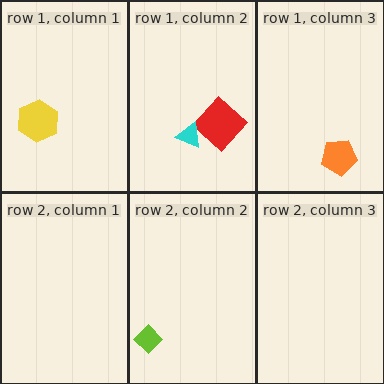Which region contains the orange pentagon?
The row 1, column 3 region.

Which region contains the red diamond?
The row 1, column 2 region.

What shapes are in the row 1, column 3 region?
The orange pentagon.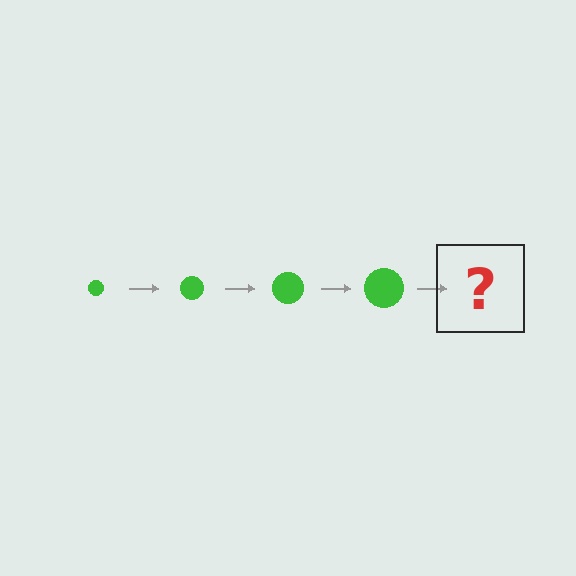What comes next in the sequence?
The next element should be a green circle, larger than the previous one.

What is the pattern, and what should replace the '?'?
The pattern is that the circle gets progressively larger each step. The '?' should be a green circle, larger than the previous one.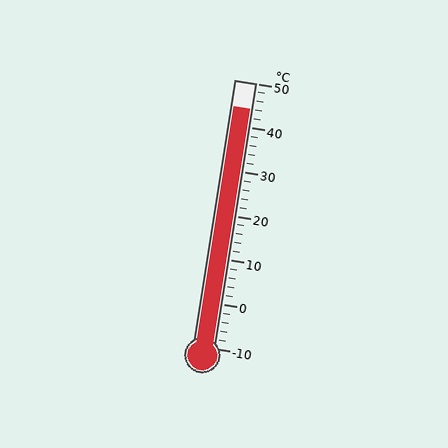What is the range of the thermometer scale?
The thermometer scale ranges from -10°C to 50°C.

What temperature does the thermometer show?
The thermometer shows approximately 44°C.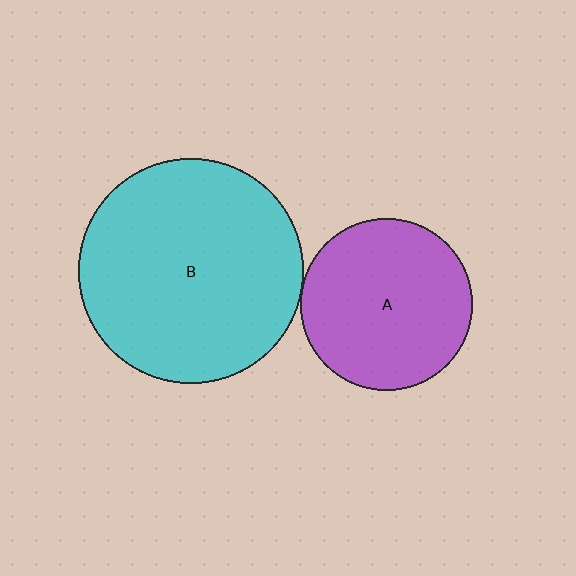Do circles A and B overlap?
Yes.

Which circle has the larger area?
Circle B (cyan).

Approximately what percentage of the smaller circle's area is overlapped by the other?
Approximately 5%.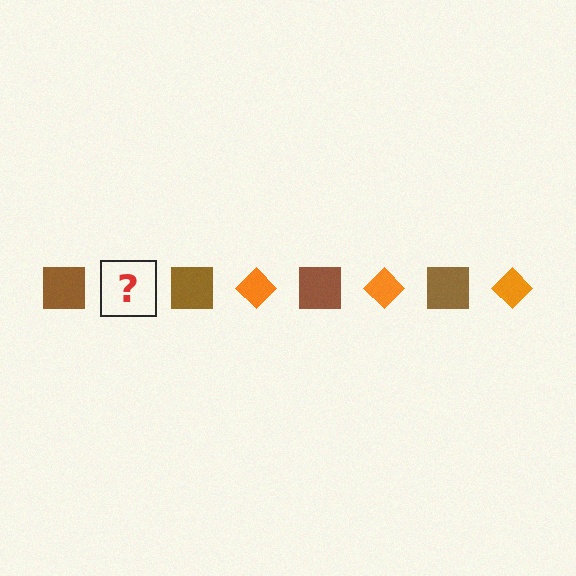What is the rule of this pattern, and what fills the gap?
The rule is that the pattern alternates between brown square and orange diamond. The gap should be filled with an orange diamond.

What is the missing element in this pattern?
The missing element is an orange diamond.